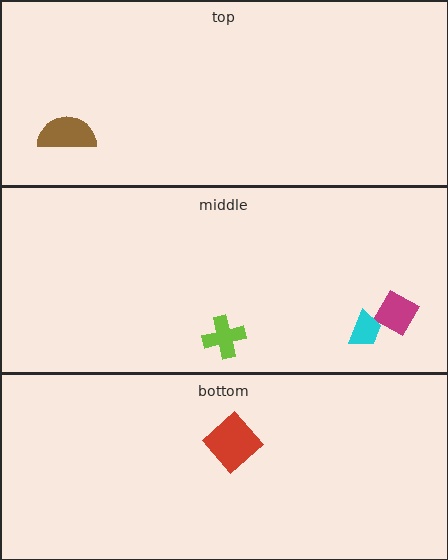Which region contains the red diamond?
The bottom region.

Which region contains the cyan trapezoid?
The middle region.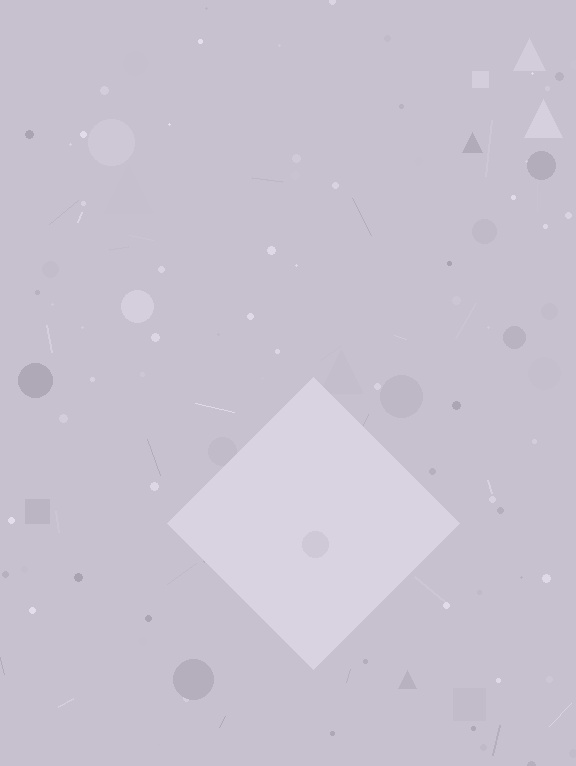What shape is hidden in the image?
A diamond is hidden in the image.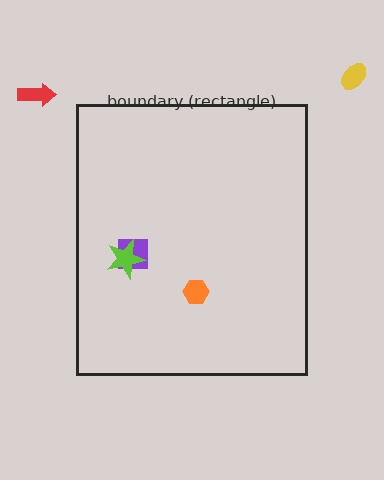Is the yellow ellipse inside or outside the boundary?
Outside.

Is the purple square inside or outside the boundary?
Inside.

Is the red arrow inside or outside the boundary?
Outside.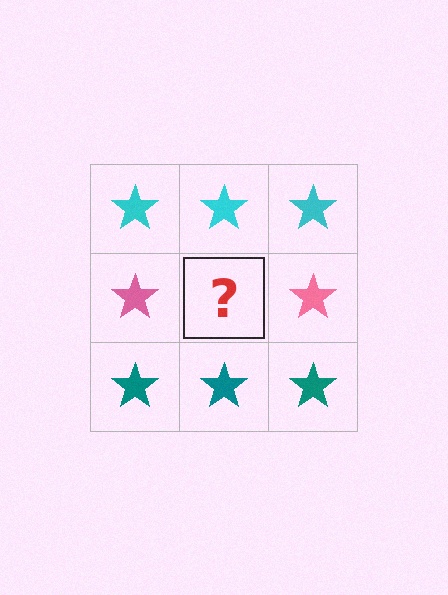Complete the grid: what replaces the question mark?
The question mark should be replaced with a pink star.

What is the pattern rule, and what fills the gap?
The rule is that each row has a consistent color. The gap should be filled with a pink star.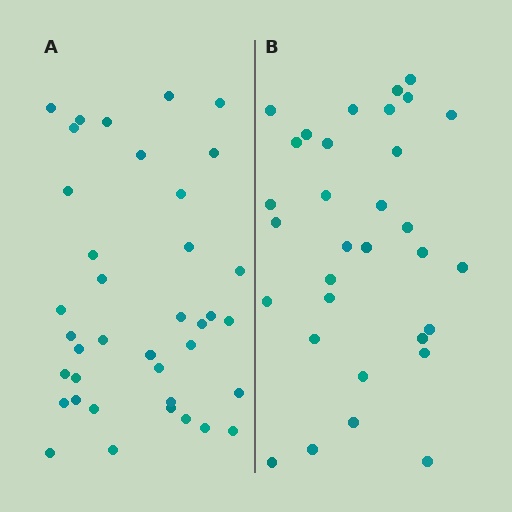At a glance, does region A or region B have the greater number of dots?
Region A (the left region) has more dots.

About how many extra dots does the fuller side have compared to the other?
Region A has about 6 more dots than region B.